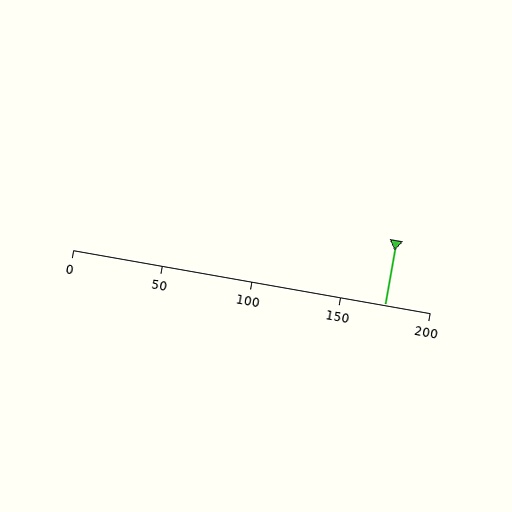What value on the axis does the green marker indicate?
The marker indicates approximately 175.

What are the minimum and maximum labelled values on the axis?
The axis runs from 0 to 200.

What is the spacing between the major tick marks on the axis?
The major ticks are spaced 50 apart.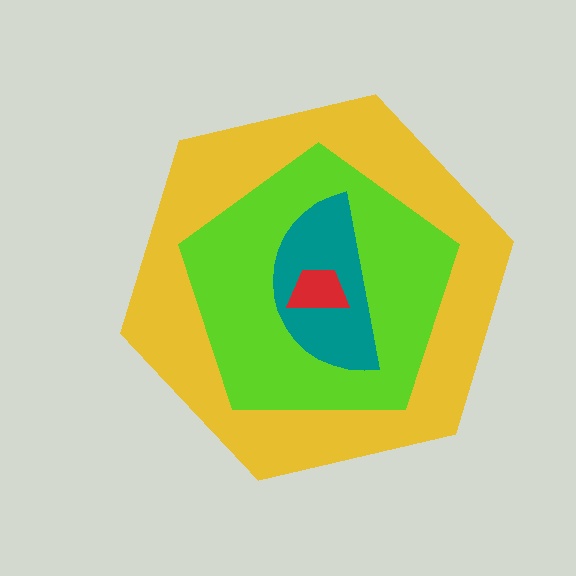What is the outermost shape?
The yellow hexagon.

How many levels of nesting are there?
4.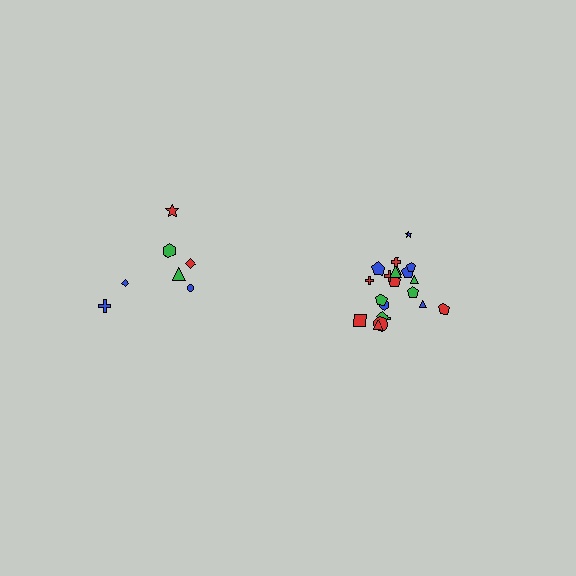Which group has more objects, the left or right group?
The right group.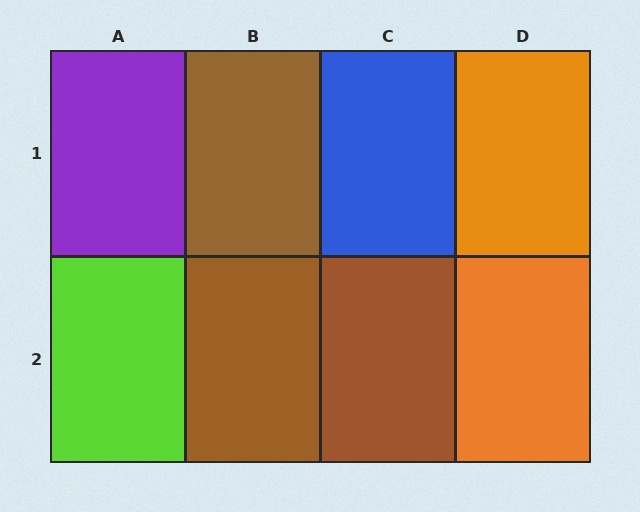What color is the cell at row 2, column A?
Lime.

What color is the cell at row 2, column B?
Brown.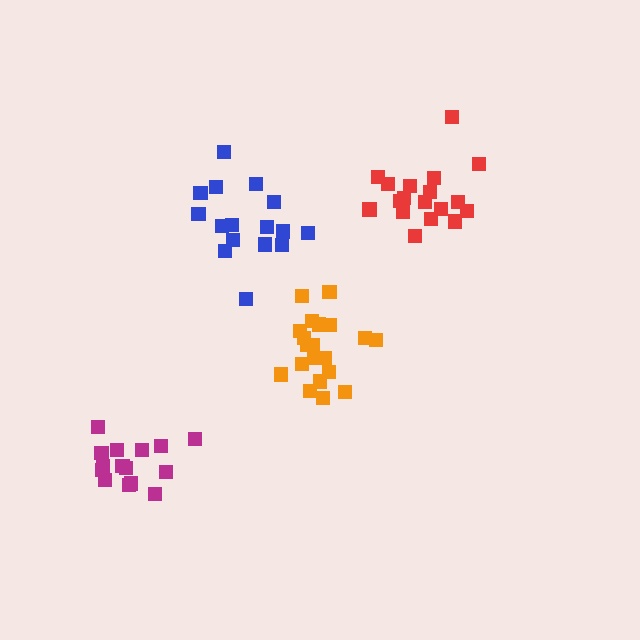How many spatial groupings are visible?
There are 4 spatial groupings.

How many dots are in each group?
Group 1: 18 dots, Group 2: 16 dots, Group 3: 20 dots, Group 4: 15 dots (69 total).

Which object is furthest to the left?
The magenta cluster is leftmost.